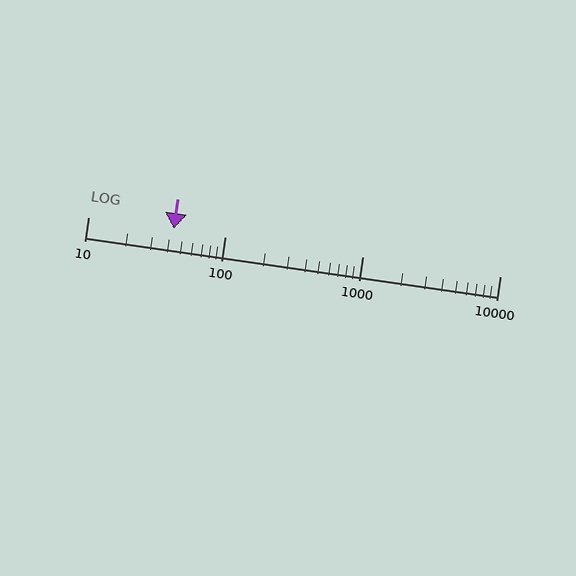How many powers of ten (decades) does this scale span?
The scale spans 3 decades, from 10 to 10000.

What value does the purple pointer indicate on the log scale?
The pointer indicates approximately 42.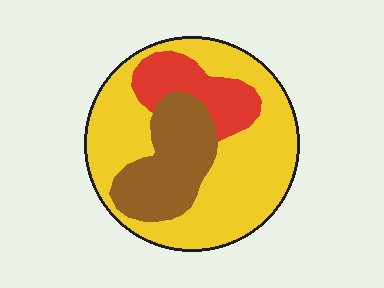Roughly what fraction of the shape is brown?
Brown covers about 25% of the shape.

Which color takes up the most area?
Yellow, at roughly 60%.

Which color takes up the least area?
Red, at roughly 15%.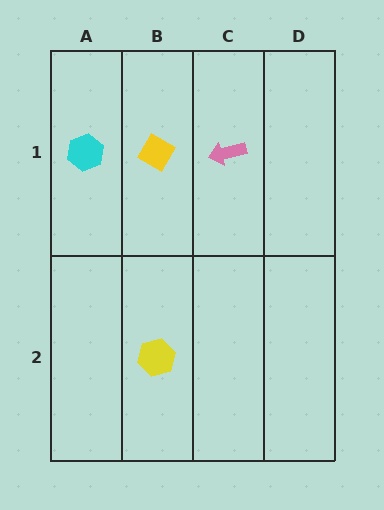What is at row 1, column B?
A yellow diamond.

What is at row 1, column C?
A pink arrow.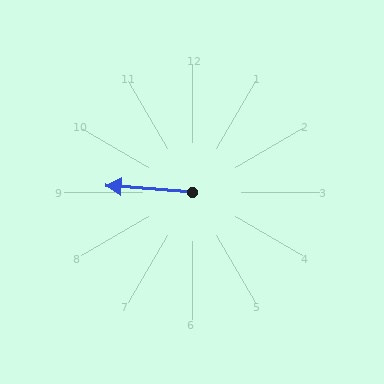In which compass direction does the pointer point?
West.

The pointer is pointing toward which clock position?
Roughly 9 o'clock.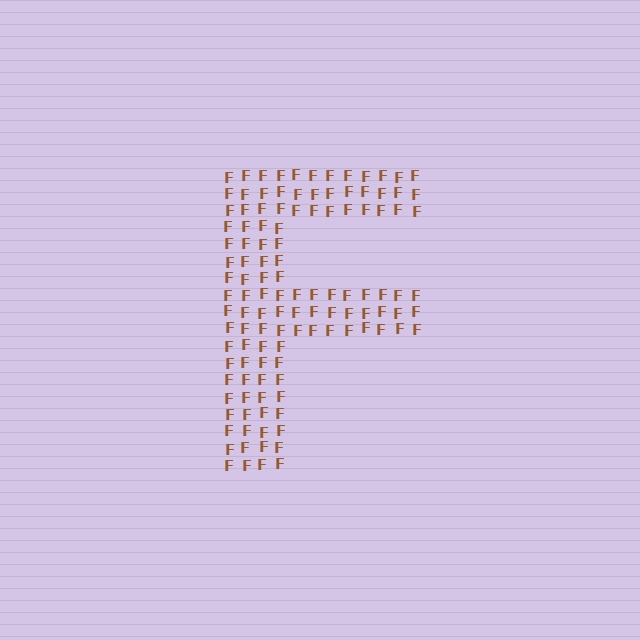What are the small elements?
The small elements are letter F's.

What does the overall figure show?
The overall figure shows the letter F.